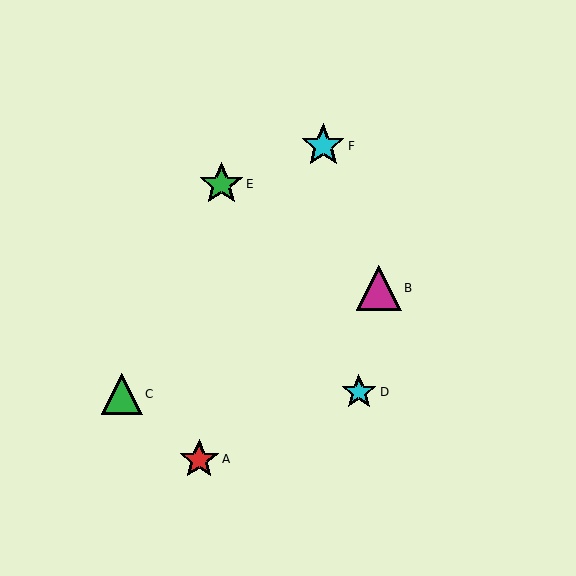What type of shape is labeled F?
Shape F is a cyan star.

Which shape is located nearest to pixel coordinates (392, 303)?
The magenta triangle (labeled B) at (379, 288) is nearest to that location.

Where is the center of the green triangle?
The center of the green triangle is at (122, 394).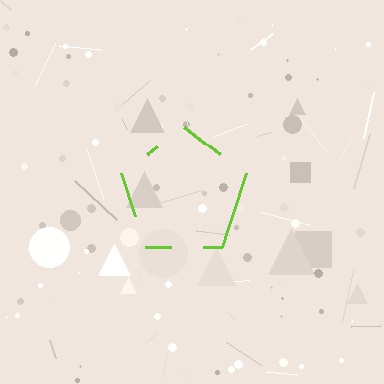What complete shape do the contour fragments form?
The contour fragments form a pentagon.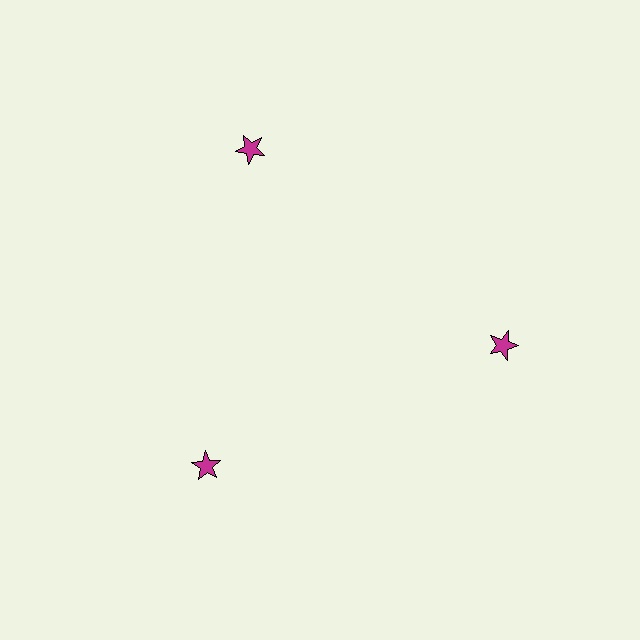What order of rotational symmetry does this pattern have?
This pattern has 3-fold rotational symmetry.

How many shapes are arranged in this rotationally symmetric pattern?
There are 3 shapes, arranged in 3 groups of 1.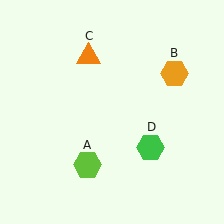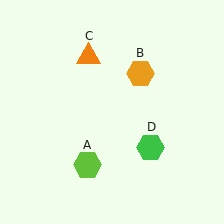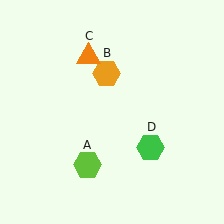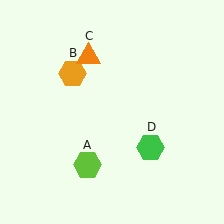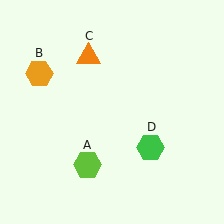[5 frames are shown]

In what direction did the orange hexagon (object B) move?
The orange hexagon (object B) moved left.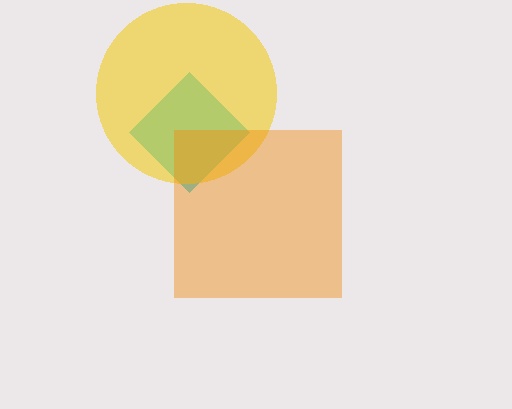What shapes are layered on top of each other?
The layered shapes are: a cyan diamond, a yellow circle, an orange square.